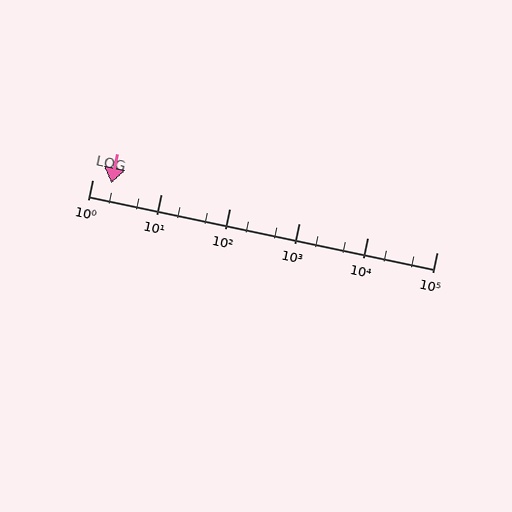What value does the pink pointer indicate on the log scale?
The pointer indicates approximately 1.9.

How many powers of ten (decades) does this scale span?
The scale spans 5 decades, from 1 to 100000.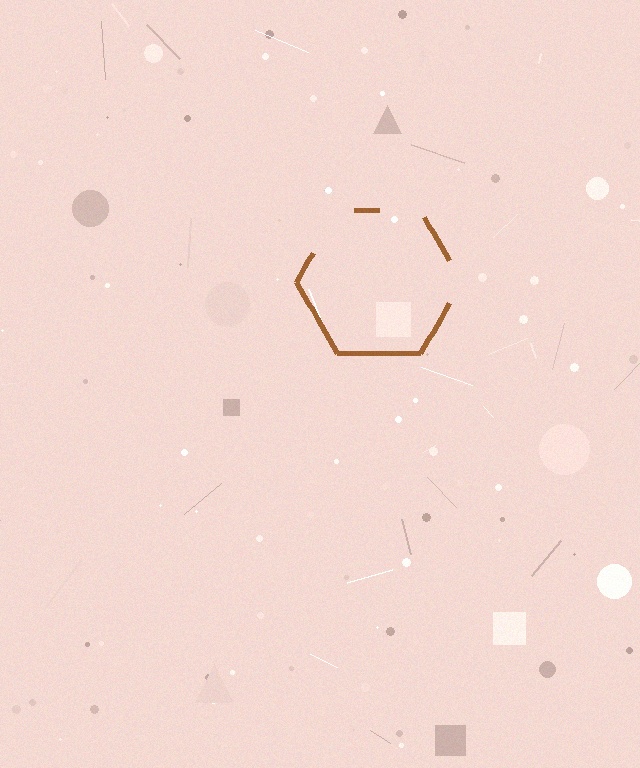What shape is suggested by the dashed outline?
The dashed outline suggests a hexagon.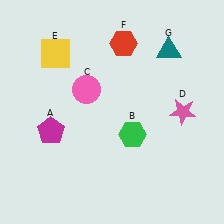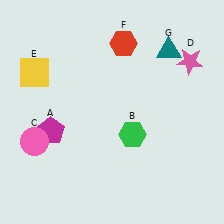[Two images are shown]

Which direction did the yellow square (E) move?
The yellow square (E) moved left.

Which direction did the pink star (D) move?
The pink star (D) moved up.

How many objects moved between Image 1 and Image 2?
3 objects moved between the two images.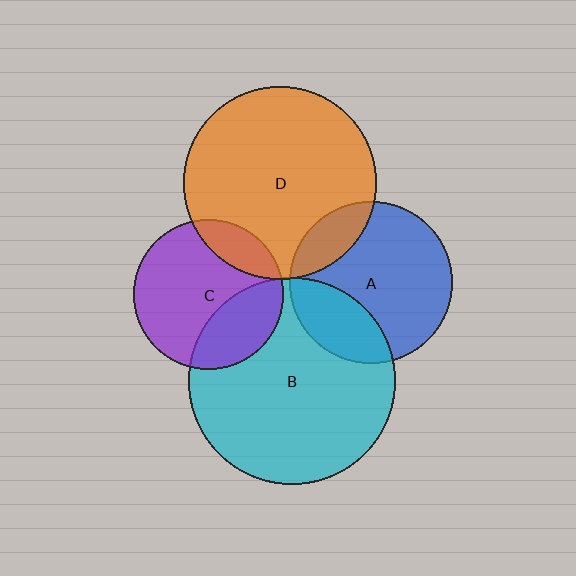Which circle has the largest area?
Circle B (cyan).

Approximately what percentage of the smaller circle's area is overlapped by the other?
Approximately 25%.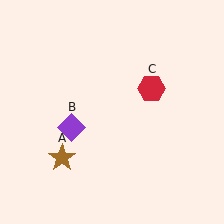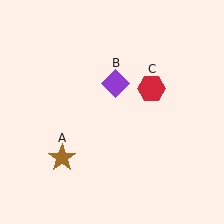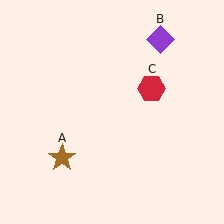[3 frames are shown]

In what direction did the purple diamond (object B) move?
The purple diamond (object B) moved up and to the right.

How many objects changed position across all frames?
1 object changed position: purple diamond (object B).